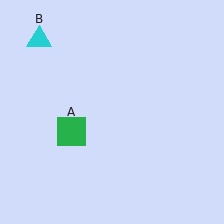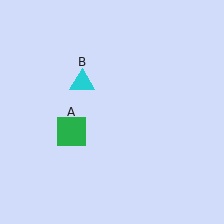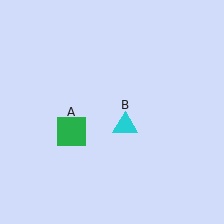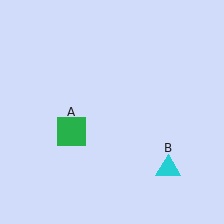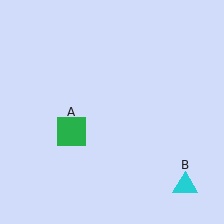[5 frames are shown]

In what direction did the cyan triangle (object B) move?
The cyan triangle (object B) moved down and to the right.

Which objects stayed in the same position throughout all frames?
Green square (object A) remained stationary.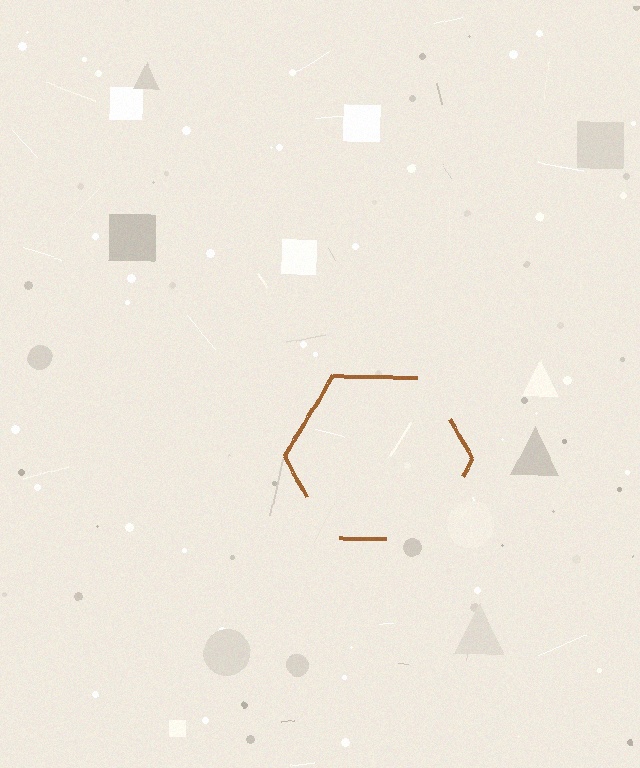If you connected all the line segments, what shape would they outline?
They would outline a hexagon.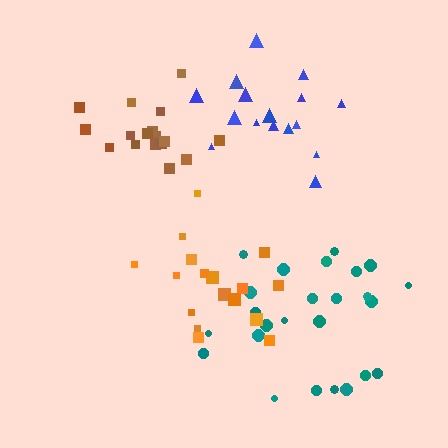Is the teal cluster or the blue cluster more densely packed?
Blue.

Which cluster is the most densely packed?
Blue.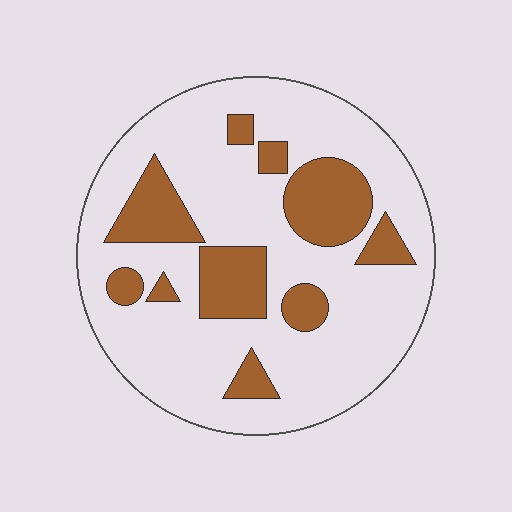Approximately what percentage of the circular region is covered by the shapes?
Approximately 25%.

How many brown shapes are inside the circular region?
10.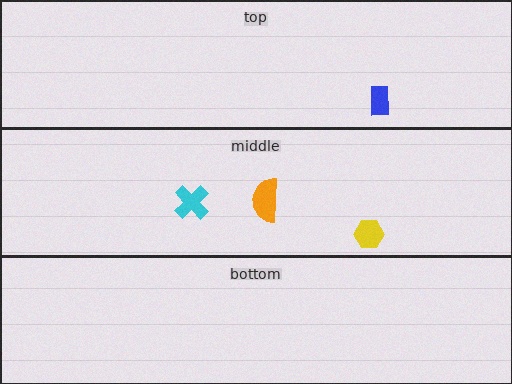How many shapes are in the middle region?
3.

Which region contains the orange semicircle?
The middle region.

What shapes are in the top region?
The blue rectangle.